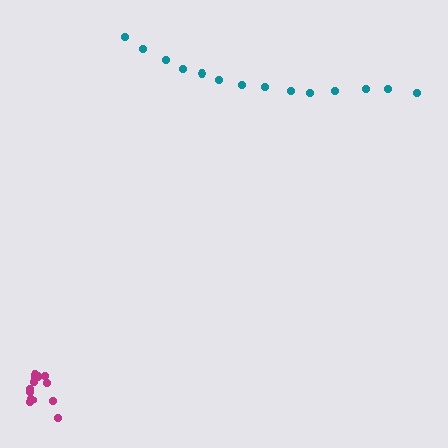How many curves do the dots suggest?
There are 2 distinct paths.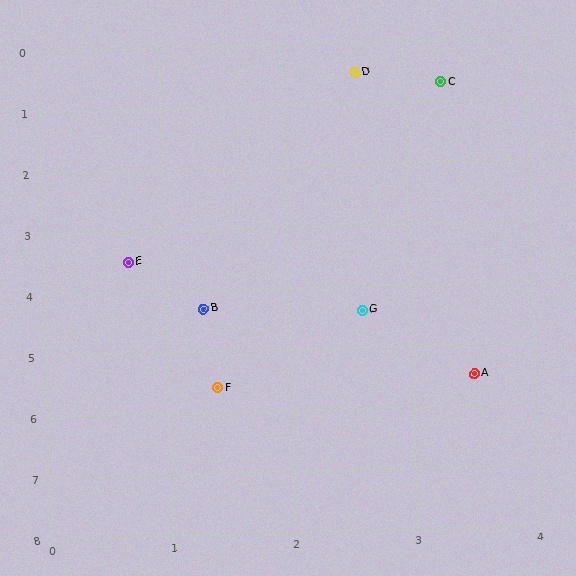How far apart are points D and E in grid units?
Points D and E are about 3.6 grid units apart.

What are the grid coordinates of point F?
Point F is at approximately (1.4, 5.6).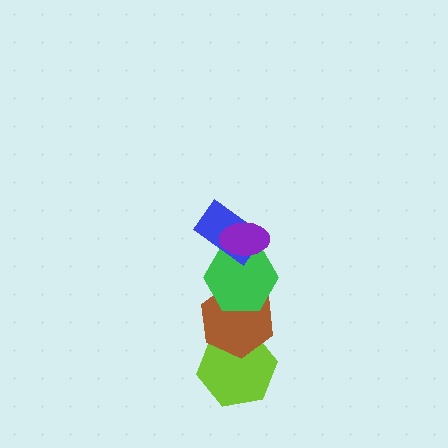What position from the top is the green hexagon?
The green hexagon is 3rd from the top.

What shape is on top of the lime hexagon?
The brown hexagon is on top of the lime hexagon.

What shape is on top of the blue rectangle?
The purple ellipse is on top of the blue rectangle.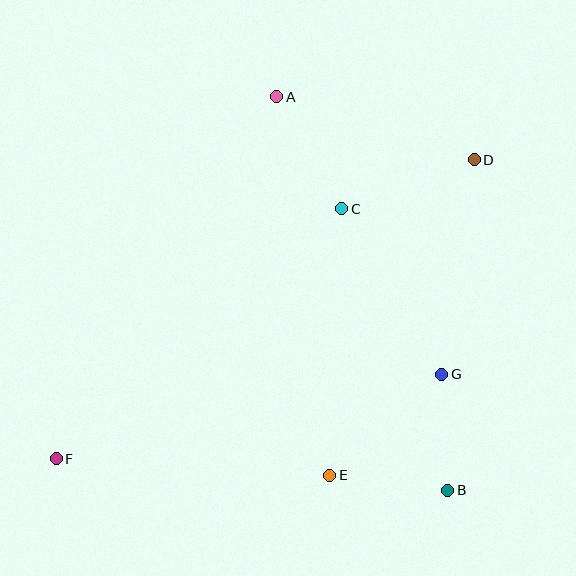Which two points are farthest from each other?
Points D and F are farthest from each other.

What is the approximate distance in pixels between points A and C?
The distance between A and C is approximately 130 pixels.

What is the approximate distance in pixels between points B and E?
The distance between B and E is approximately 119 pixels.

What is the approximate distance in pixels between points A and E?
The distance between A and E is approximately 382 pixels.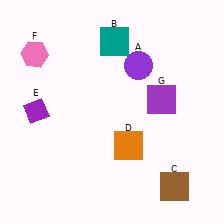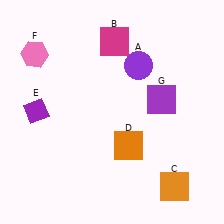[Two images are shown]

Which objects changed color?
B changed from teal to magenta. C changed from brown to orange.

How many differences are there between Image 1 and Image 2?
There are 2 differences between the two images.